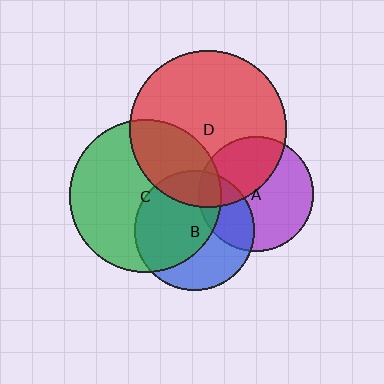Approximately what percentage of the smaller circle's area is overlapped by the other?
Approximately 10%.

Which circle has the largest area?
Circle D (red).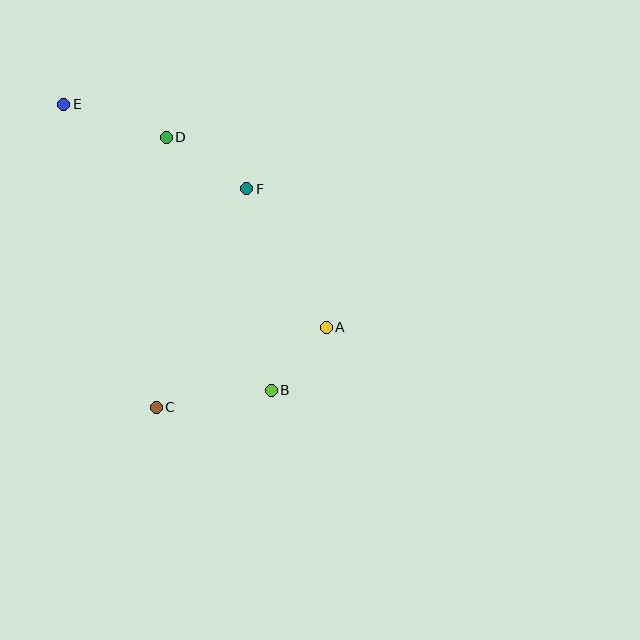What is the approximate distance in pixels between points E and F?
The distance between E and F is approximately 201 pixels.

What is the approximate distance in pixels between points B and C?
The distance between B and C is approximately 117 pixels.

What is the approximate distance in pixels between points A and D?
The distance between A and D is approximately 248 pixels.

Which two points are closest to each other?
Points A and B are closest to each other.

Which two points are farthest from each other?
Points B and E are farthest from each other.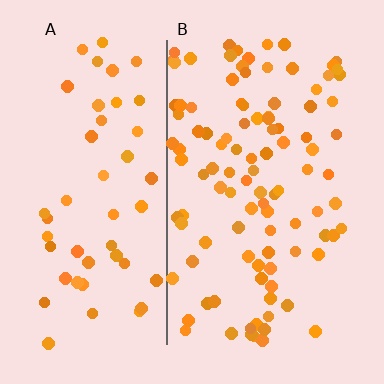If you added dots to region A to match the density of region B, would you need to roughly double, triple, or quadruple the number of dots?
Approximately double.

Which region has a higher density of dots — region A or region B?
B (the right).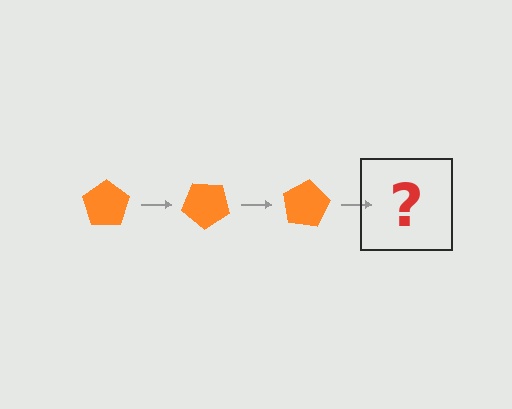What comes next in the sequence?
The next element should be an orange pentagon rotated 120 degrees.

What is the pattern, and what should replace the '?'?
The pattern is that the pentagon rotates 40 degrees each step. The '?' should be an orange pentagon rotated 120 degrees.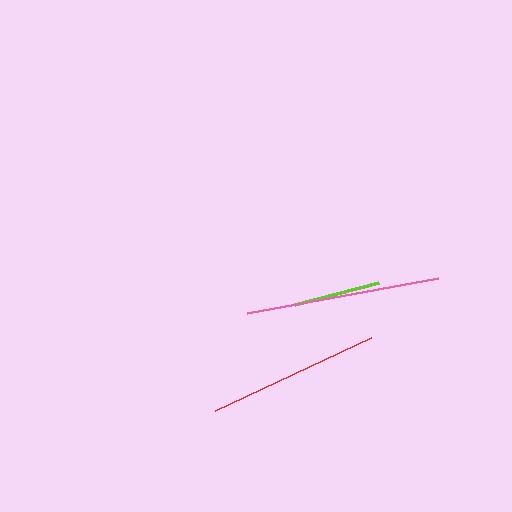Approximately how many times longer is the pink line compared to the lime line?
The pink line is approximately 2.2 times the length of the lime line.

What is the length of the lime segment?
The lime segment is approximately 87 pixels long.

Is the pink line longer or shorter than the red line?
The pink line is longer than the red line.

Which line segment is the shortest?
The lime line is the shortest at approximately 87 pixels.